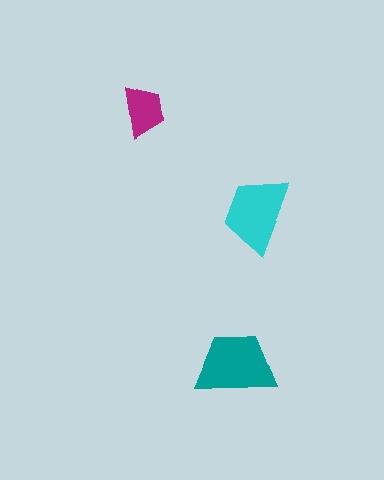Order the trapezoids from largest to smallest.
the teal one, the cyan one, the magenta one.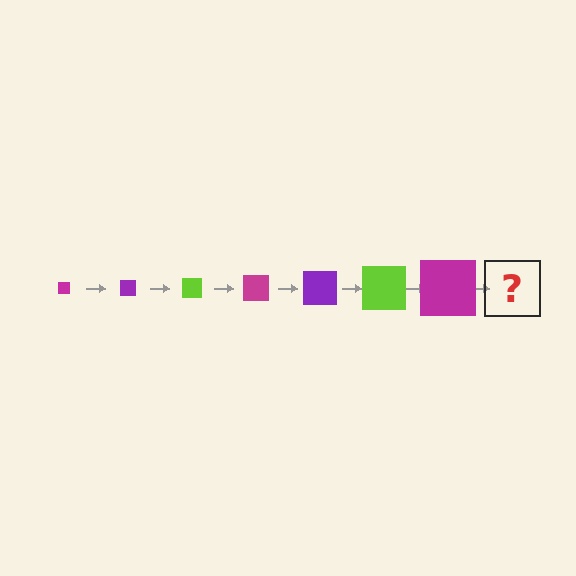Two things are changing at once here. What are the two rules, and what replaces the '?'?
The two rules are that the square grows larger each step and the color cycles through magenta, purple, and lime. The '?' should be a purple square, larger than the previous one.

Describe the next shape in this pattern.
It should be a purple square, larger than the previous one.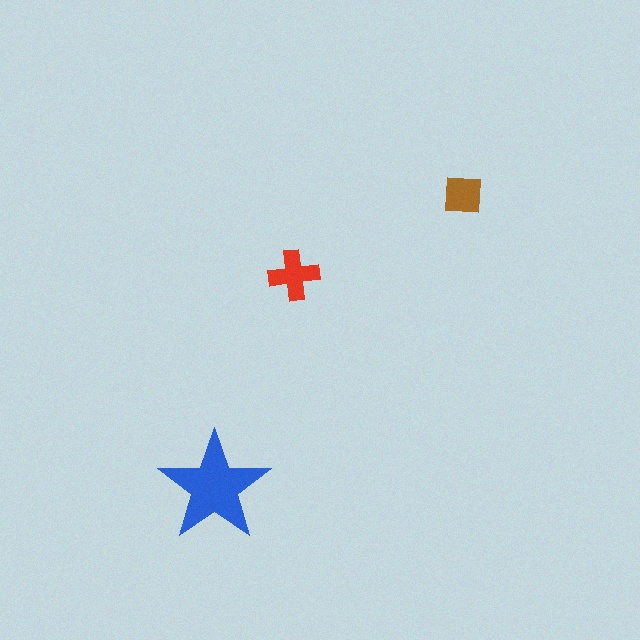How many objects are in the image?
There are 3 objects in the image.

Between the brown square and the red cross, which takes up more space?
The red cross.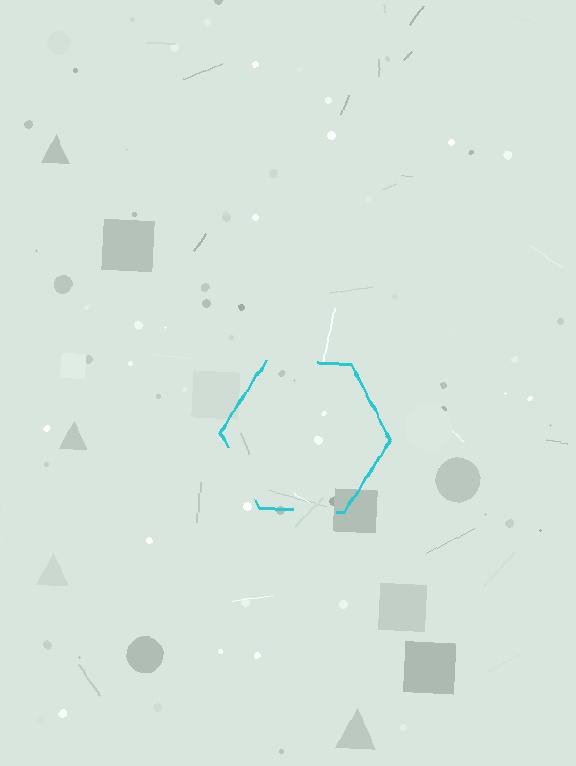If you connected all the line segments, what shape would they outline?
They would outline a hexagon.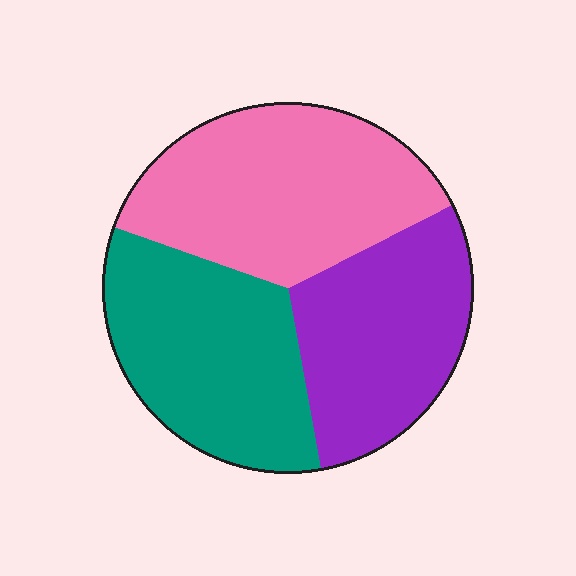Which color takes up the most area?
Pink, at roughly 35%.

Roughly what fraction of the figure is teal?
Teal covers roughly 35% of the figure.